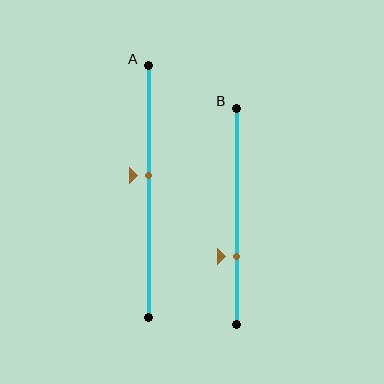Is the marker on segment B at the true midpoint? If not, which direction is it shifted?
No, the marker on segment B is shifted downward by about 19% of the segment length.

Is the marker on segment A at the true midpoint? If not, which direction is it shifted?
No, the marker on segment A is shifted upward by about 6% of the segment length.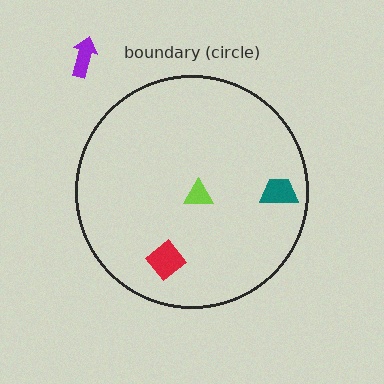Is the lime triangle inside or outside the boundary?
Inside.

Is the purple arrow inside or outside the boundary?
Outside.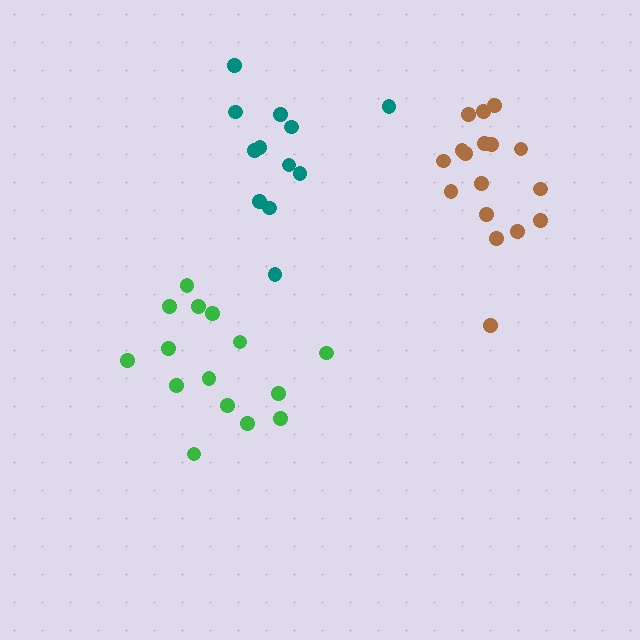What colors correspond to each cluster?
The clusters are colored: brown, green, teal.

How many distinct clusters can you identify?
There are 3 distinct clusters.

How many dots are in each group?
Group 1: 17 dots, Group 2: 15 dots, Group 3: 12 dots (44 total).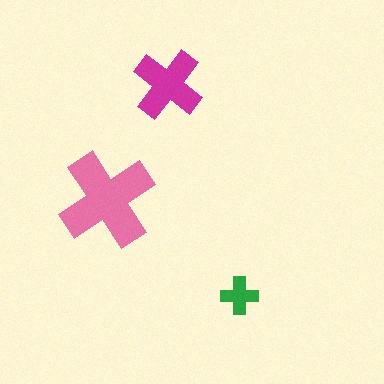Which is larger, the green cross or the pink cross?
The pink one.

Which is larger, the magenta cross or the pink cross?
The pink one.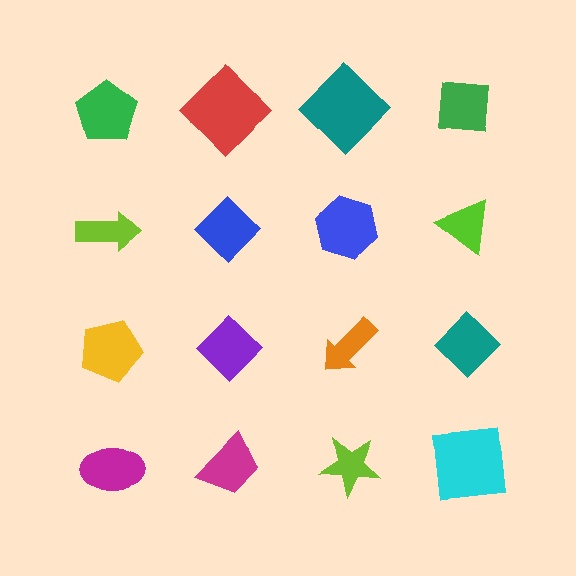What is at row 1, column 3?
A teal diamond.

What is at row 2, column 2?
A blue diamond.